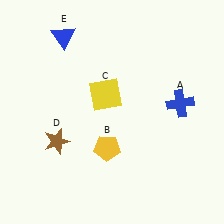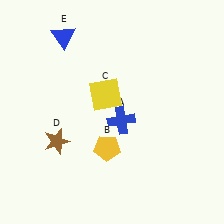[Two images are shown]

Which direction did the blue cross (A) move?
The blue cross (A) moved left.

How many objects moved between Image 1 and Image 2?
1 object moved between the two images.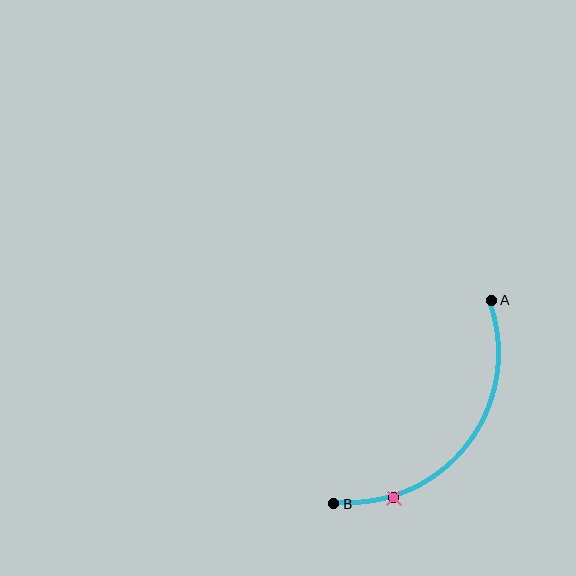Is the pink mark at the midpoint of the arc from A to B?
No. The pink mark lies on the arc but is closer to endpoint B. The arc midpoint would be at the point on the curve equidistant along the arc from both A and B.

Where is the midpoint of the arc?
The arc midpoint is the point on the curve farthest from the straight line joining A and B. It sits below and to the right of that line.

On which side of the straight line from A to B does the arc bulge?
The arc bulges below and to the right of the straight line connecting A and B.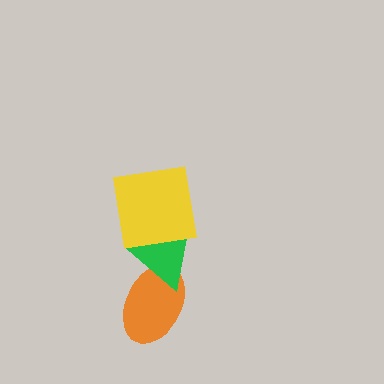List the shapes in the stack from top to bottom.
From top to bottom: the yellow square, the green triangle, the orange ellipse.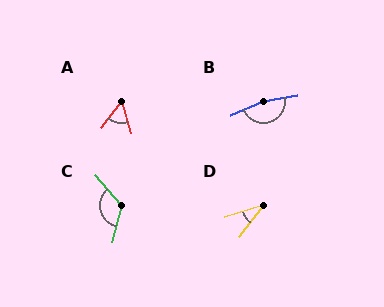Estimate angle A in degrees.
Approximately 55 degrees.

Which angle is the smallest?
D, at approximately 34 degrees.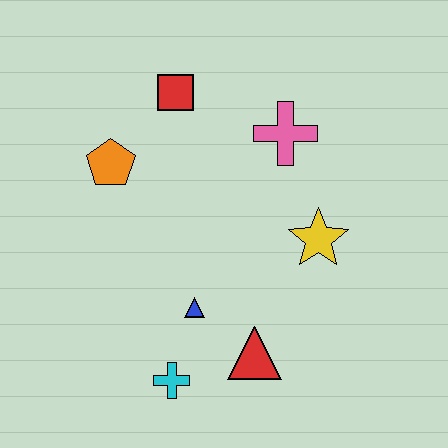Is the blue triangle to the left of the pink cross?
Yes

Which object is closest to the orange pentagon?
The red square is closest to the orange pentagon.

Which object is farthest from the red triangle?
The red square is farthest from the red triangle.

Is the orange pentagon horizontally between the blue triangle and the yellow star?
No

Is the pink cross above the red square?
No